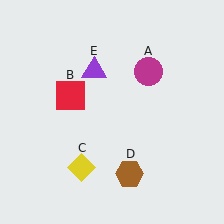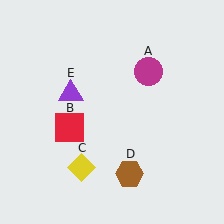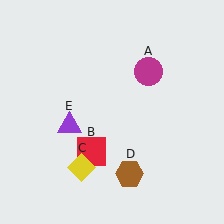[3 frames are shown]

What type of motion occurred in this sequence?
The red square (object B), purple triangle (object E) rotated counterclockwise around the center of the scene.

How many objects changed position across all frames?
2 objects changed position: red square (object B), purple triangle (object E).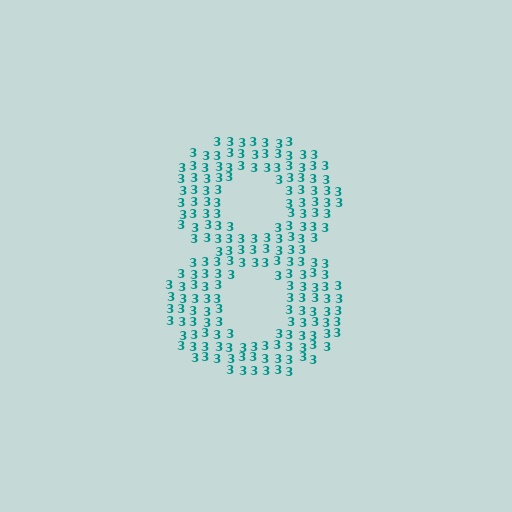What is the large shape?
The large shape is the digit 8.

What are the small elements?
The small elements are digit 3's.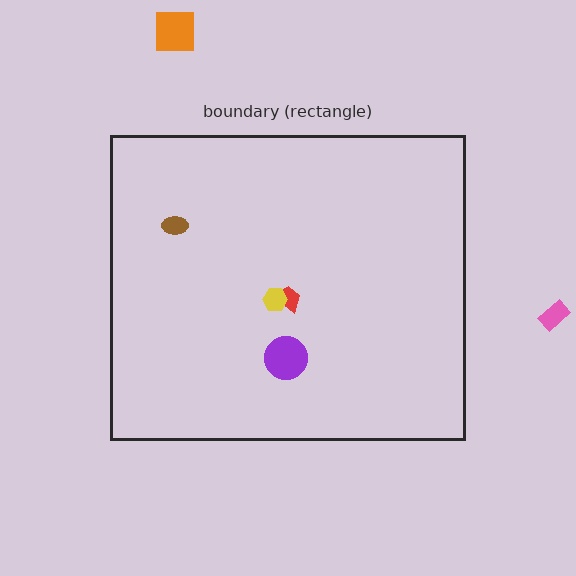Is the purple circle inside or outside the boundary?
Inside.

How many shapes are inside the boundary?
4 inside, 2 outside.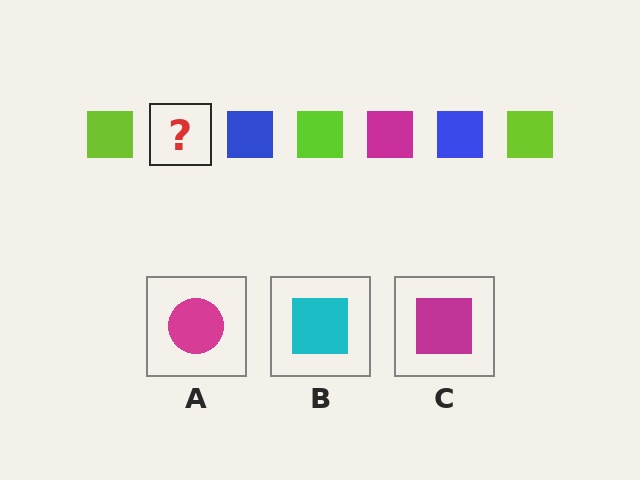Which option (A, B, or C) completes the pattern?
C.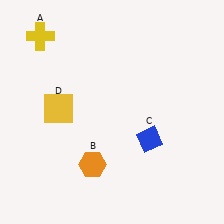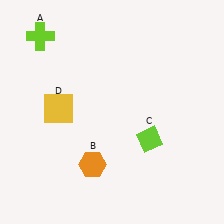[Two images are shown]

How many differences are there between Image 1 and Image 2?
There are 2 differences between the two images.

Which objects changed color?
A changed from yellow to lime. C changed from blue to lime.